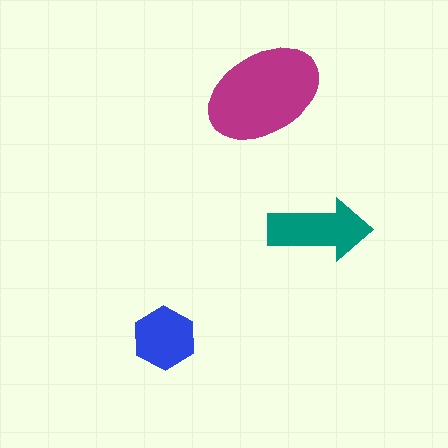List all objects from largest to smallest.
The magenta ellipse, the teal arrow, the blue hexagon.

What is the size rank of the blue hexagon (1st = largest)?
3rd.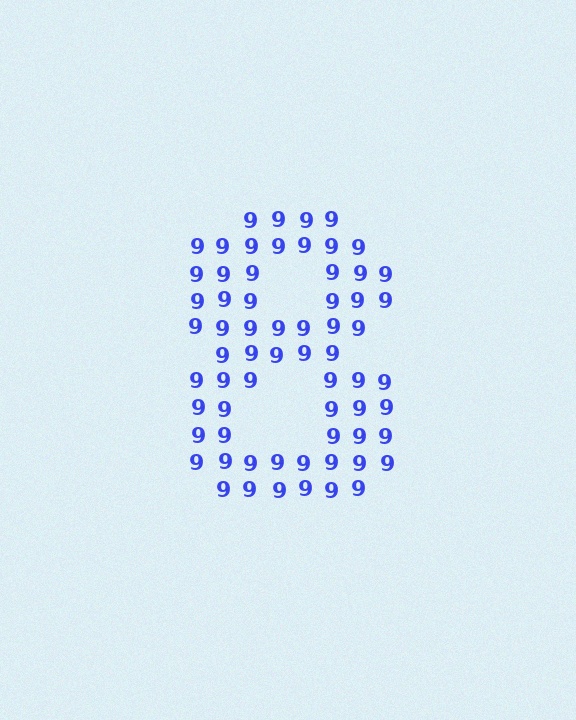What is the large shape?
The large shape is the digit 8.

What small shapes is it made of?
It is made of small digit 9's.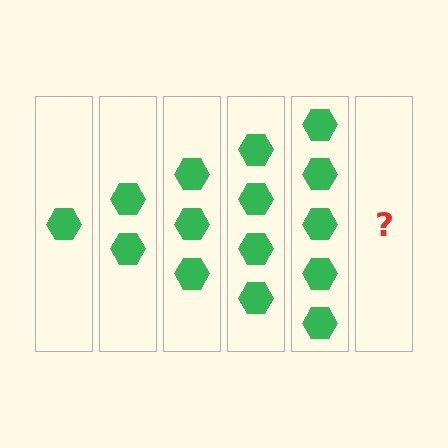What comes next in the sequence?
The next element should be 6 hexagons.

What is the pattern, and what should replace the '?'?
The pattern is that each step adds one more hexagon. The '?' should be 6 hexagons.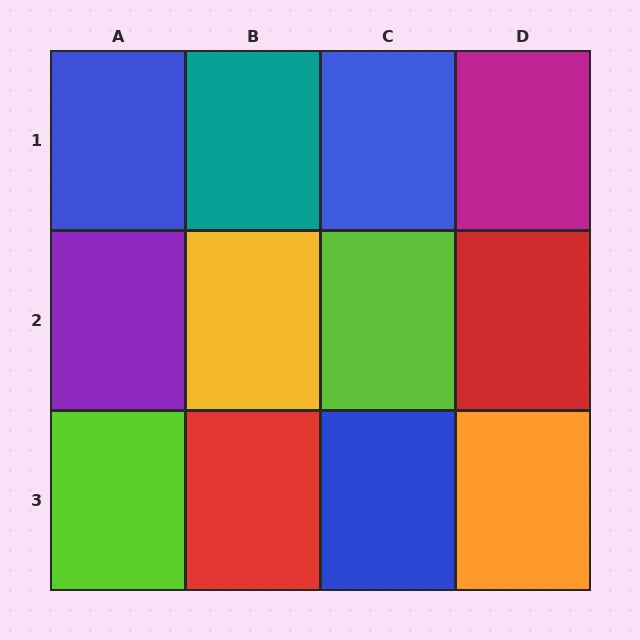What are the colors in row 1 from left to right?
Blue, teal, blue, magenta.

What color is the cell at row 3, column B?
Red.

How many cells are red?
2 cells are red.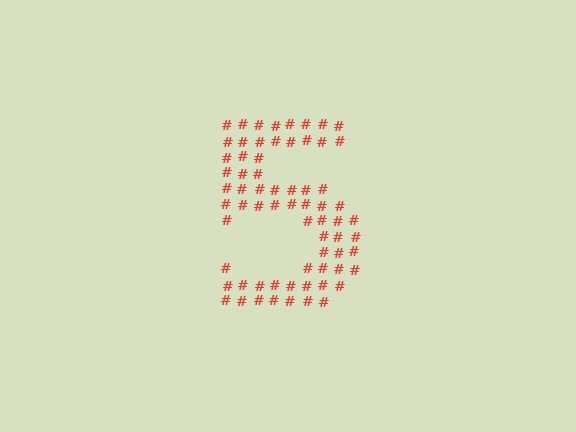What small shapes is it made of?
It is made of small hash symbols.